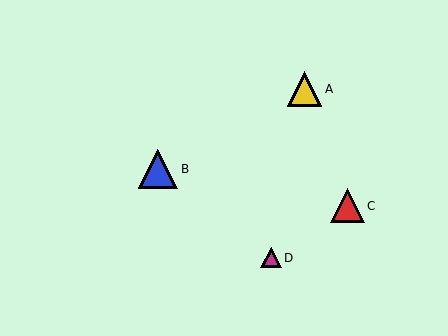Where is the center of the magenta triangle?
The center of the magenta triangle is at (271, 258).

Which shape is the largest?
The blue triangle (labeled B) is the largest.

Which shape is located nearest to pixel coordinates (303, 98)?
The yellow triangle (labeled A) at (304, 89) is nearest to that location.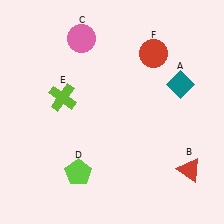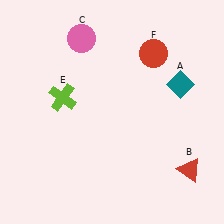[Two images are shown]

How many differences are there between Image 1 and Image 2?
There is 1 difference between the two images.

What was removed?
The lime pentagon (D) was removed in Image 2.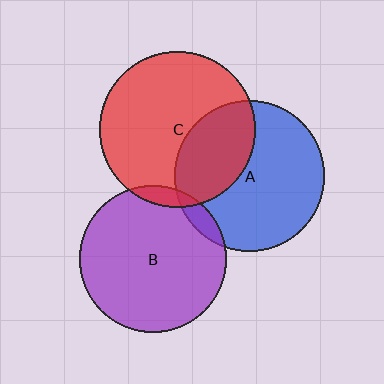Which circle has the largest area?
Circle C (red).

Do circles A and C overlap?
Yes.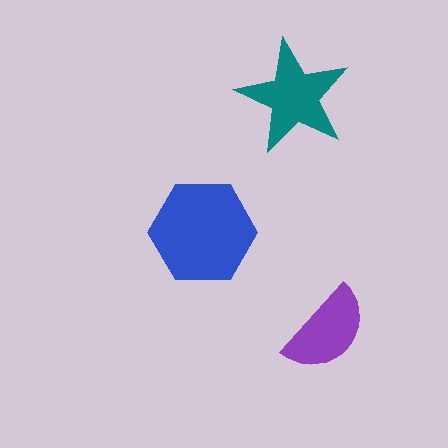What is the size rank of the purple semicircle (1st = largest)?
3rd.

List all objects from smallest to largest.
The purple semicircle, the teal star, the blue hexagon.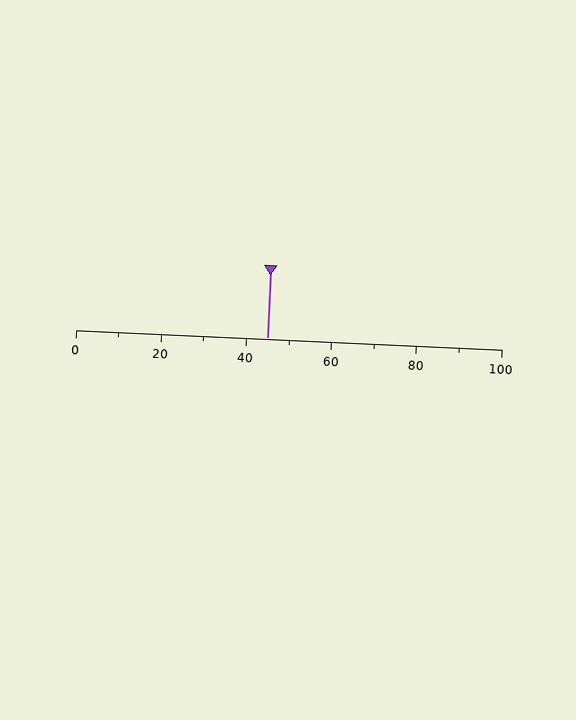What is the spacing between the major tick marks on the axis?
The major ticks are spaced 20 apart.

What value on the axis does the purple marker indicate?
The marker indicates approximately 45.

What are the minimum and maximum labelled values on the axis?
The axis runs from 0 to 100.